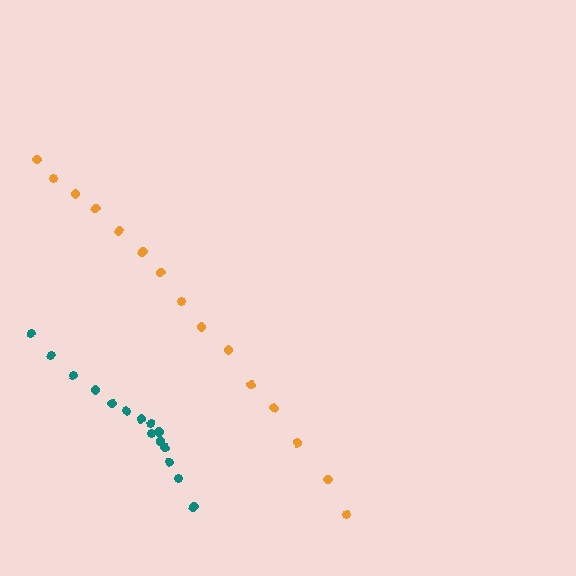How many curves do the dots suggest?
There are 2 distinct paths.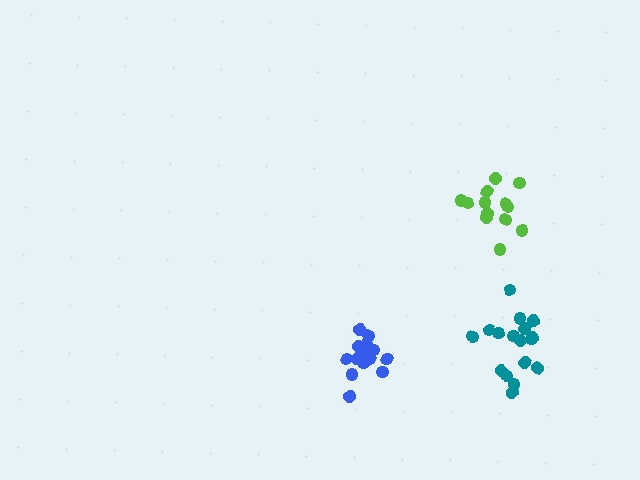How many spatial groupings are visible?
There are 3 spatial groupings.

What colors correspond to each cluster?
The clusters are colored: blue, lime, teal.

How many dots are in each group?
Group 1: 15 dots, Group 2: 13 dots, Group 3: 17 dots (45 total).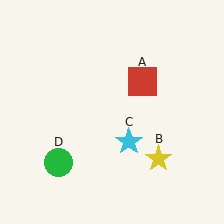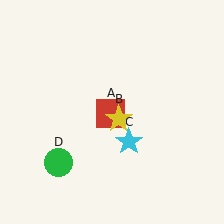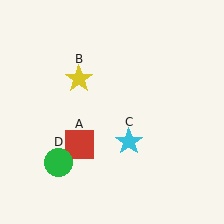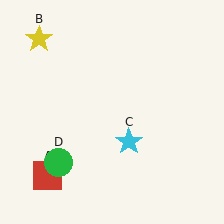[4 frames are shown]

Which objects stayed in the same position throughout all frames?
Cyan star (object C) and green circle (object D) remained stationary.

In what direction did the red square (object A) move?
The red square (object A) moved down and to the left.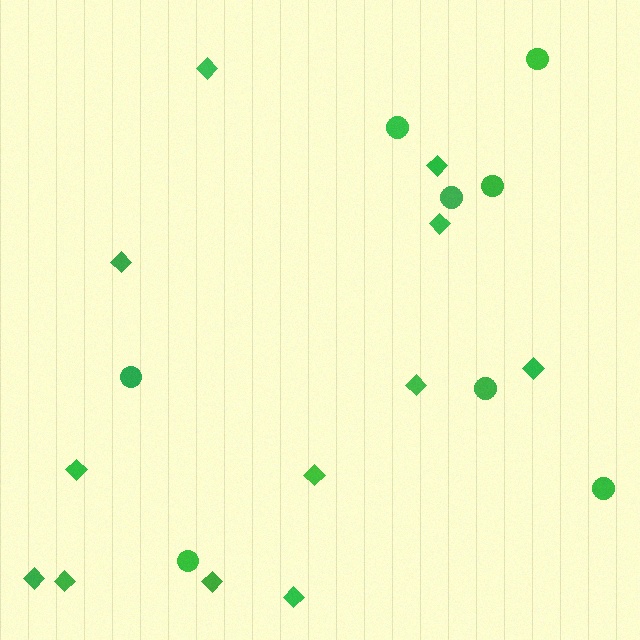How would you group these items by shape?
There are 2 groups: one group of circles (8) and one group of diamonds (12).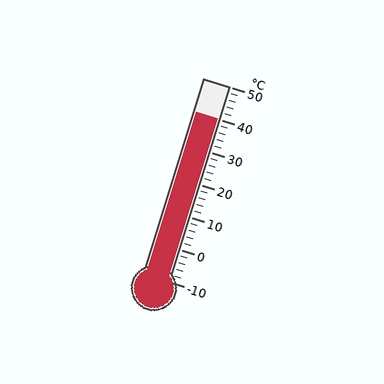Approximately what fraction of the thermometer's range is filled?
The thermometer is filled to approximately 85% of its range.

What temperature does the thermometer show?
The thermometer shows approximately 40°C.